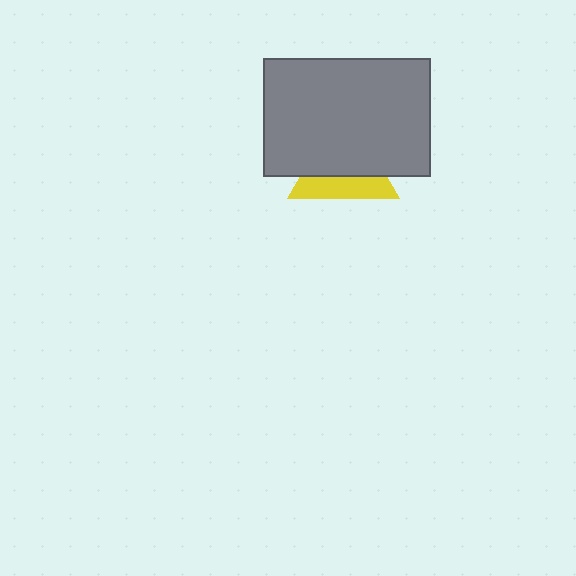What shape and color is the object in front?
The object in front is a gray rectangle.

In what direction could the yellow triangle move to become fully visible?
The yellow triangle could move down. That would shift it out from behind the gray rectangle entirely.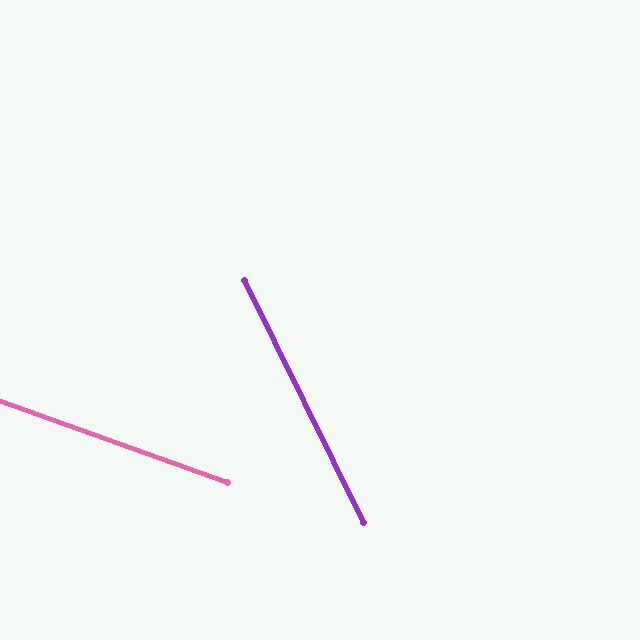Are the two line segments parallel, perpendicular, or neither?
Neither parallel nor perpendicular — they differ by about 44°.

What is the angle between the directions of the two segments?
Approximately 44 degrees.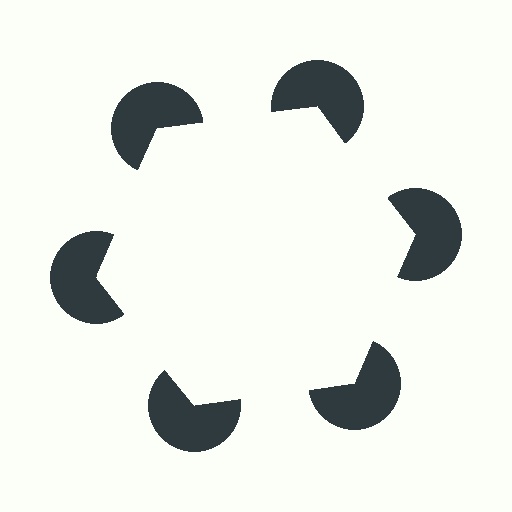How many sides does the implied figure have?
6 sides.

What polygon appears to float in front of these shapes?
An illusory hexagon — its edges are inferred from the aligned wedge cuts in the pac-man discs, not physically drawn.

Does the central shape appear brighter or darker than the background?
It typically appears slightly brighter than the background, even though no actual brightness change is drawn.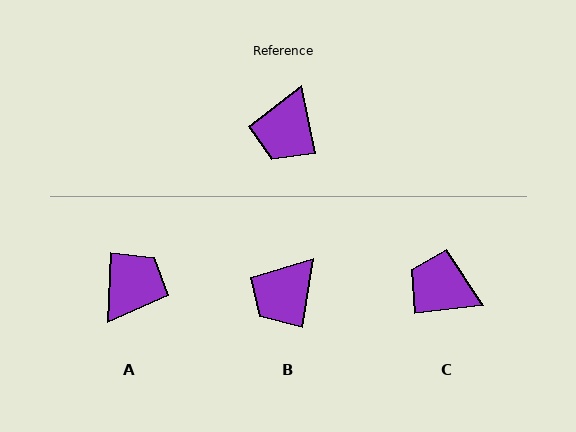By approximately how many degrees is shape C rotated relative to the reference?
Approximately 95 degrees clockwise.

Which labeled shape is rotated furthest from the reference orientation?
A, about 166 degrees away.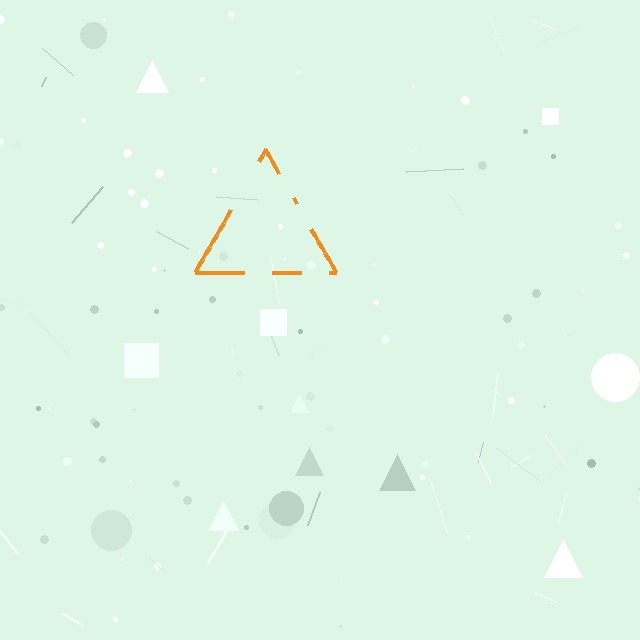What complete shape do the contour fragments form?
The contour fragments form a triangle.